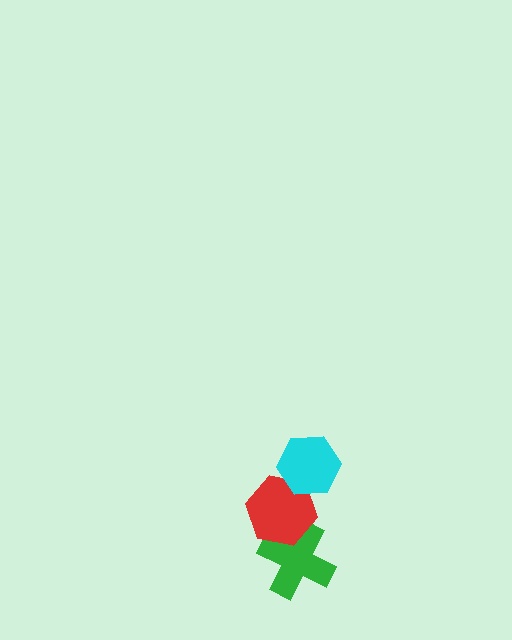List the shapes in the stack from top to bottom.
From top to bottom: the cyan hexagon, the red hexagon, the green cross.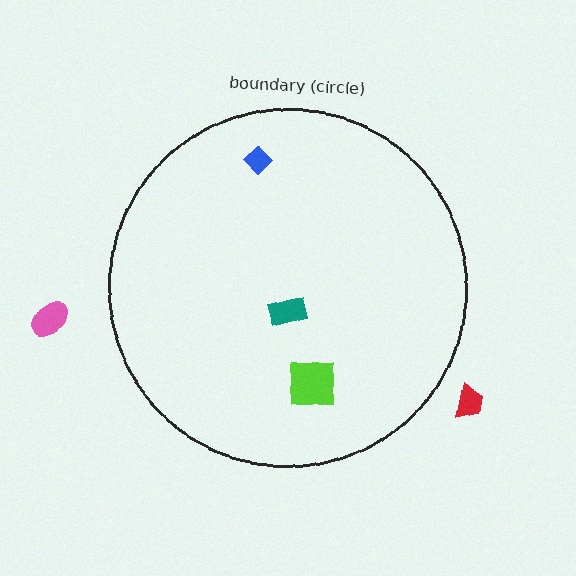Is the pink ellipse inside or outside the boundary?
Outside.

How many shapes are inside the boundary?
3 inside, 2 outside.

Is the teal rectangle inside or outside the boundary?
Inside.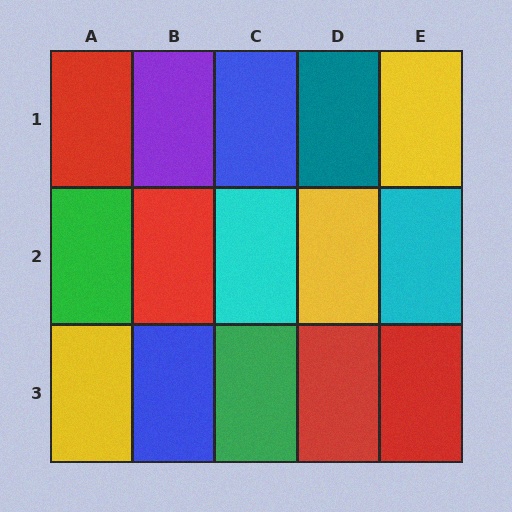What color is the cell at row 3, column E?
Red.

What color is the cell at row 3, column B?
Blue.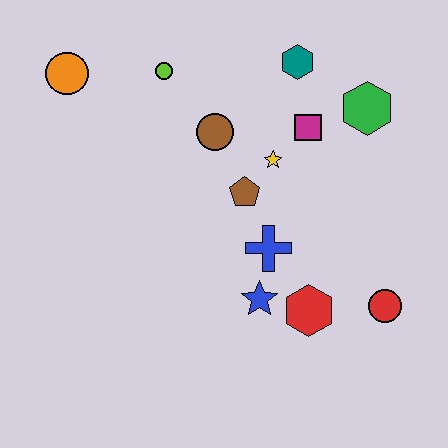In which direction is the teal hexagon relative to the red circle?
The teal hexagon is above the red circle.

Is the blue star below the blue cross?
Yes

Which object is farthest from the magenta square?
The orange circle is farthest from the magenta square.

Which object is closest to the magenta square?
The yellow star is closest to the magenta square.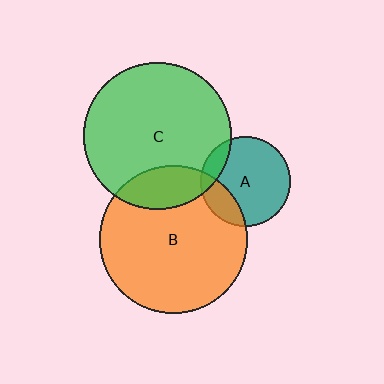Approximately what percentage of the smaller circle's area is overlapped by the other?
Approximately 20%.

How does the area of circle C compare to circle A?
Approximately 2.7 times.